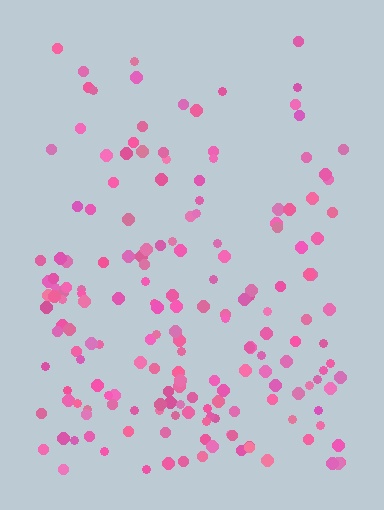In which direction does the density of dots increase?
From top to bottom, with the bottom side densest.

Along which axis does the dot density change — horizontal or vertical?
Vertical.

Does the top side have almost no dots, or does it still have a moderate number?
Still a moderate number, just noticeably fewer than the bottom.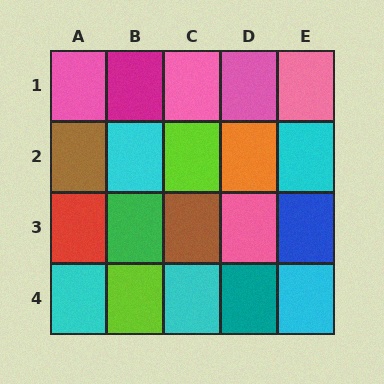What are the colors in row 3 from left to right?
Red, green, brown, pink, blue.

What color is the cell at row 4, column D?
Teal.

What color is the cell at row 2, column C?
Lime.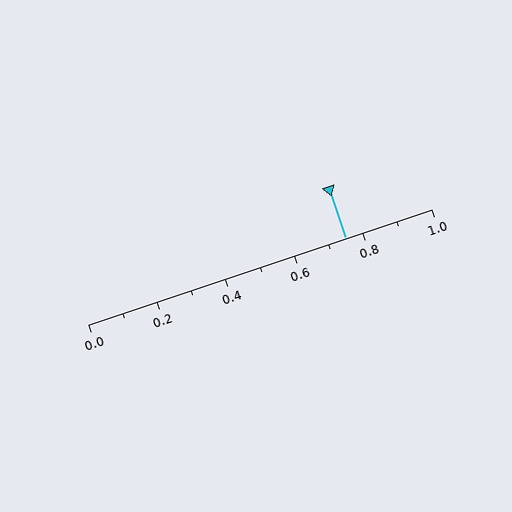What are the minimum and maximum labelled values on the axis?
The axis runs from 0.0 to 1.0.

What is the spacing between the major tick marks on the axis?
The major ticks are spaced 0.2 apart.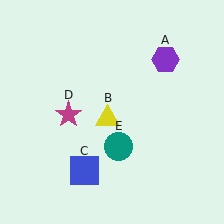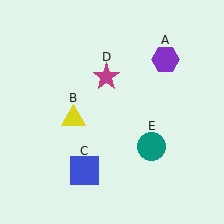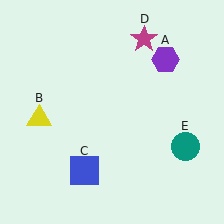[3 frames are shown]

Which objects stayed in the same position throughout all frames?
Purple hexagon (object A) and blue square (object C) remained stationary.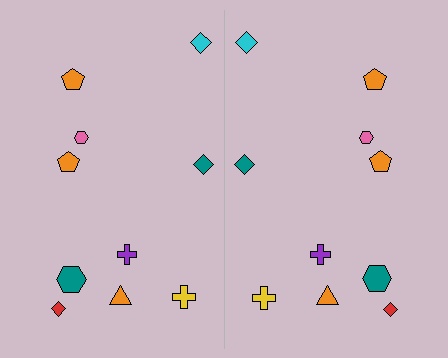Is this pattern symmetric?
Yes, this pattern has bilateral (reflection) symmetry.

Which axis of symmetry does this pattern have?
The pattern has a vertical axis of symmetry running through the center of the image.